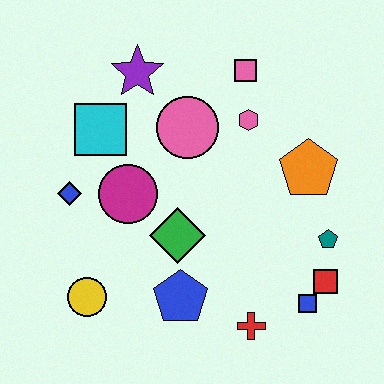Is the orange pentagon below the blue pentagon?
No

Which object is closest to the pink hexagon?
The pink square is closest to the pink hexagon.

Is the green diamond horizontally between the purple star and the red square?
Yes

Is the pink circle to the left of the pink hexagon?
Yes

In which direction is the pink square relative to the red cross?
The pink square is above the red cross.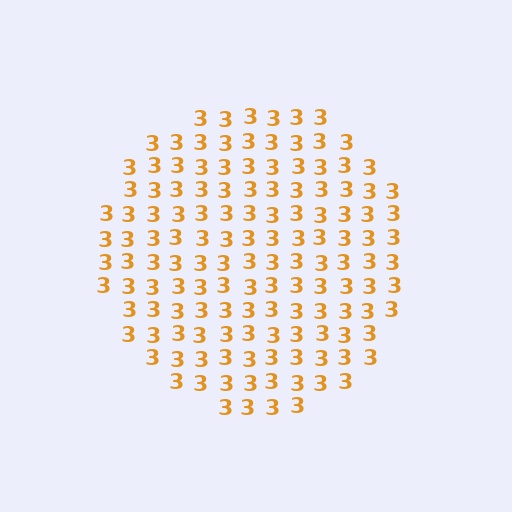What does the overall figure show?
The overall figure shows a circle.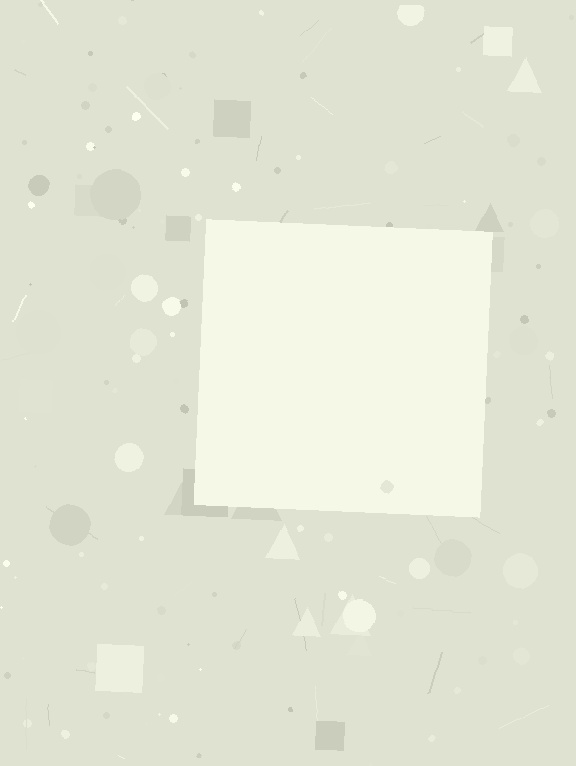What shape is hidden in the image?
A square is hidden in the image.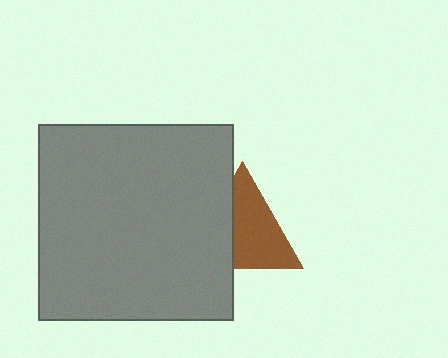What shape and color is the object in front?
The object in front is a gray square.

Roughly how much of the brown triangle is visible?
About half of it is visible (roughly 63%).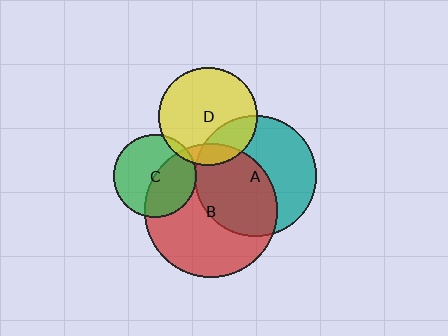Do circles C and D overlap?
Yes.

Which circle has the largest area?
Circle B (red).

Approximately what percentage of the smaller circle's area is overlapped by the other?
Approximately 5%.